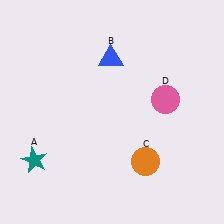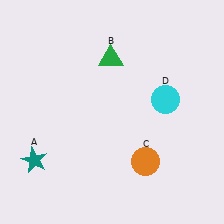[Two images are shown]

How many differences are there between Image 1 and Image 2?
There are 2 differences between the two images.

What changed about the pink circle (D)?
In Image 1, D is pink. In Image 2, it changed to cyan.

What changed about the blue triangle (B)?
In Image 1, B is blue. In Image 2, it changed to green.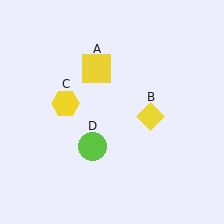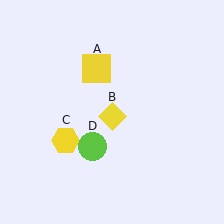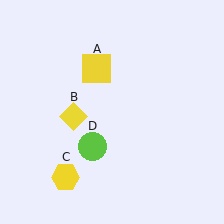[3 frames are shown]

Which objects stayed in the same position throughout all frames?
Yellow square (object A) and lime circle (object D) remained stationary.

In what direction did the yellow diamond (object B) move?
The yellow diamond (object B) moved left.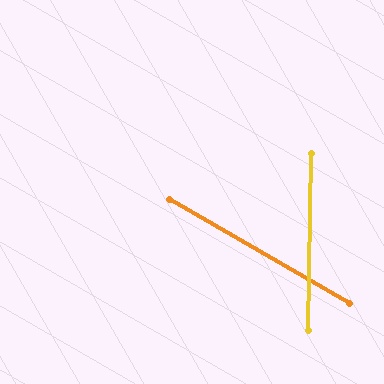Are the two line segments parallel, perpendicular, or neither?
Neither parallel nor perpendicular — they differ by about 61°.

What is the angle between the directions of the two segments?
Approximately 61 degrees.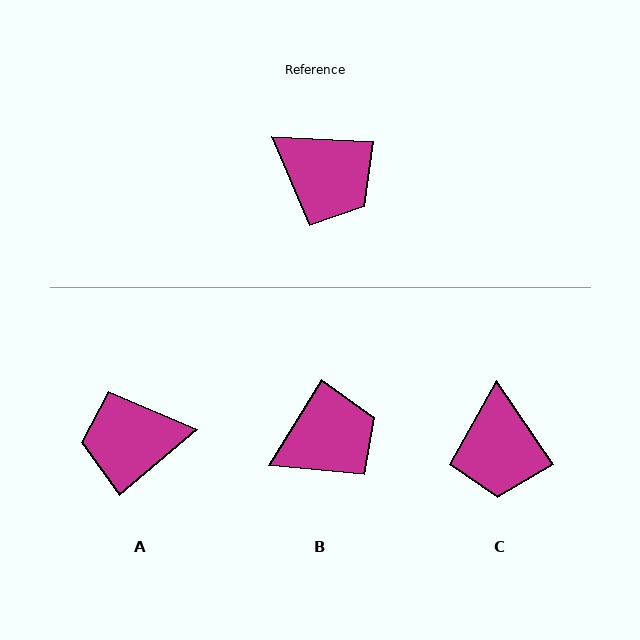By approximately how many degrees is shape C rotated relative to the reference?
Approximately 53 degrees clockwise.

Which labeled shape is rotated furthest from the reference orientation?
A, about 136 degrees away.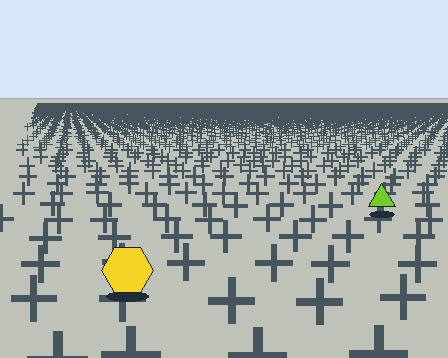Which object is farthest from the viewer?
The lime triangle is farthest from the viewer. It appears smaller and the ground texture around it is denser.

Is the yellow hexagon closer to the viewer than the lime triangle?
Yes. The yellow hexagon is closer — you can tell from the texture gradient: the ground texture is coarser near it.